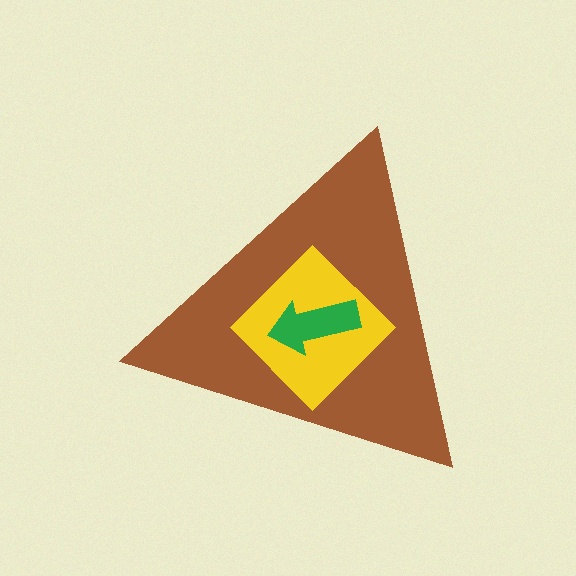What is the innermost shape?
The green arrow.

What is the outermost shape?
The brown triangle.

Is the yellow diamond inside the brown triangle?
Yes.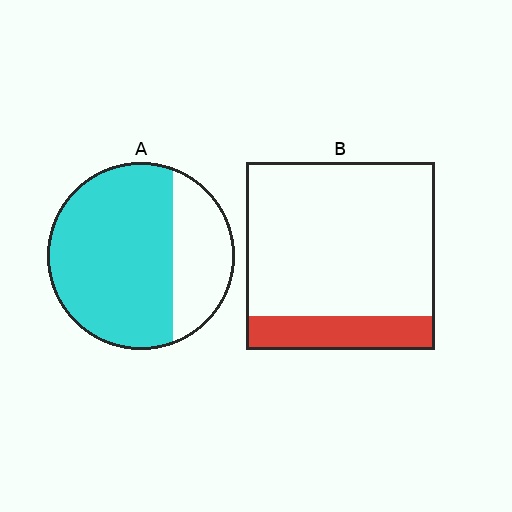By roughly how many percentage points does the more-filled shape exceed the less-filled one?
By roughly 55 percentage points (A over B).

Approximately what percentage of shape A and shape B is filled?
A is approximately 70% and B is approximately 20%.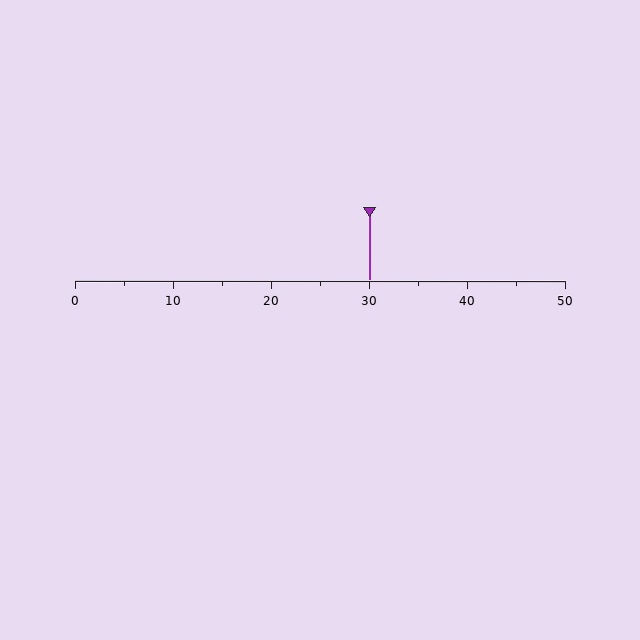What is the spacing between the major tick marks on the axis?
The major ticks are spaced 10 apart.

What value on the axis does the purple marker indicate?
The marker indicates approximately 30.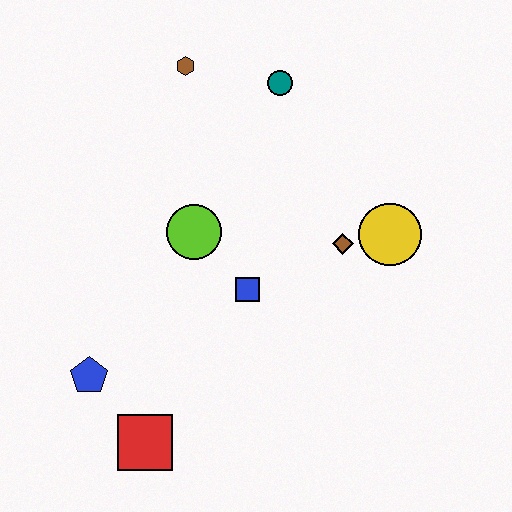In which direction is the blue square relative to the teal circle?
The blue square is below the teal circle.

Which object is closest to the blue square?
The lime circle is closest to the blue square.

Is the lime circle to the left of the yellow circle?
Yes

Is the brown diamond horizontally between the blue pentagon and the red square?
No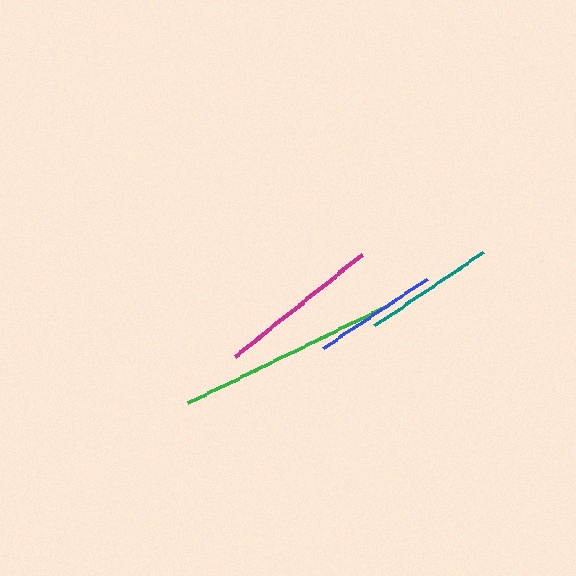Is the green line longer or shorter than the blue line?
The green line is longer than the blue line.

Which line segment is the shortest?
The blue line is the shortest at approximately 125 pixels.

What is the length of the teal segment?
The teal segment is approximately 131 pixels long.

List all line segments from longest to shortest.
From longest to shortest: green, magenta, teal, blue.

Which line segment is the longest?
The green line is the longest at approximately 222 pixels.